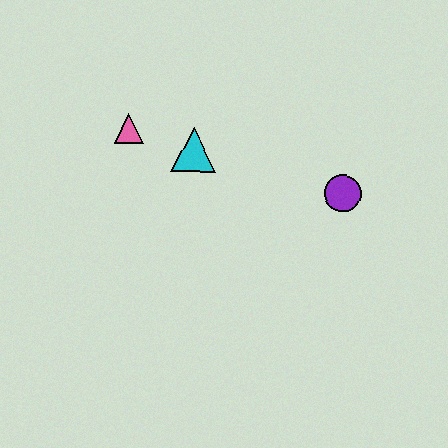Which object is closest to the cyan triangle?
The pink triangle is closest to the cyan triangle.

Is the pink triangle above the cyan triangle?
Yes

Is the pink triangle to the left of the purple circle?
Yes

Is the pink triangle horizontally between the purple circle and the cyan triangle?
No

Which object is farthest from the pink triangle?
The purple circle is farthest from the pink triangle.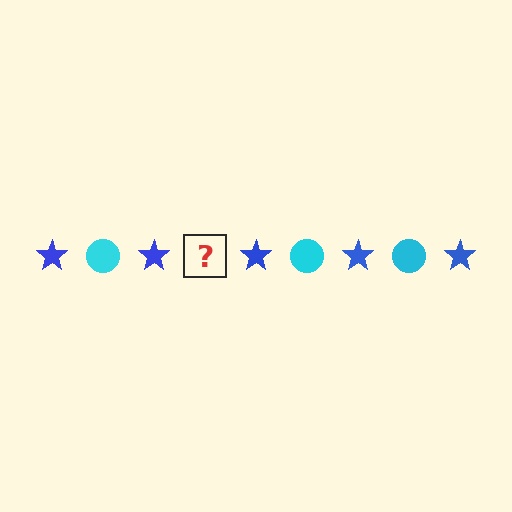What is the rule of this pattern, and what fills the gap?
The rule is that the pattern alternates between blue star and cyan circle. The gap should be filled with a cyan circle.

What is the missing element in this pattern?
The missing element is a cyan circle.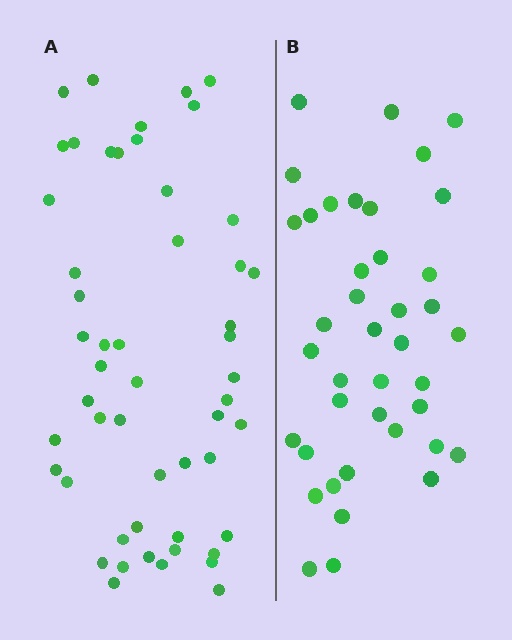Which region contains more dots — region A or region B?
Region A (the left region) has more dots.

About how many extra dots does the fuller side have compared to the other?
Region A has roughly 12 or so more dots than region B.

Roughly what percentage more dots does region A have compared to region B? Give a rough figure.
About 30% more.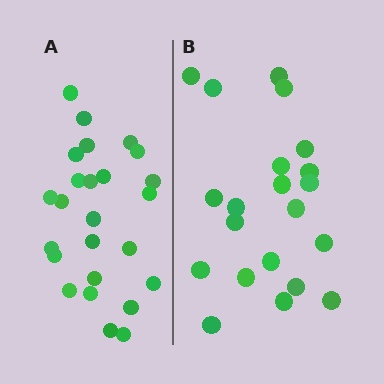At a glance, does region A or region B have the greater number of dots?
Region A (the left region) has more dots.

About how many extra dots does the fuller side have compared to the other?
Region A has about 4 more dots than region B.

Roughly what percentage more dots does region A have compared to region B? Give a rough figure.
About 20% more.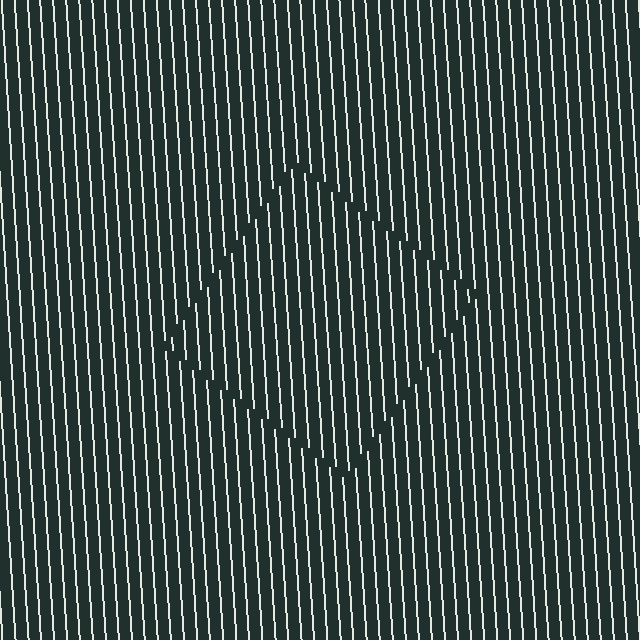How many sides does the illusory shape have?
4 sides — the line-ends trace a square.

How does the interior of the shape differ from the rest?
The interior of the shape contains the same grating, shifted by half a period — the contour is defined by the phase discontinuity where line-ends from the inner and outer gratings abut.